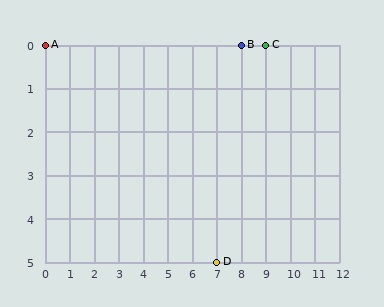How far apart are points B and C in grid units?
Points B and C are 1 column apart.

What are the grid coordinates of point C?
Point C is at grid coordinates (9, 0).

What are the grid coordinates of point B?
Point B is at grid coordinates (8, 0).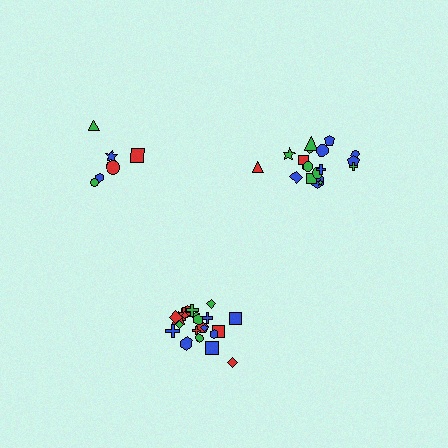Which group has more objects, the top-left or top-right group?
The top-right group.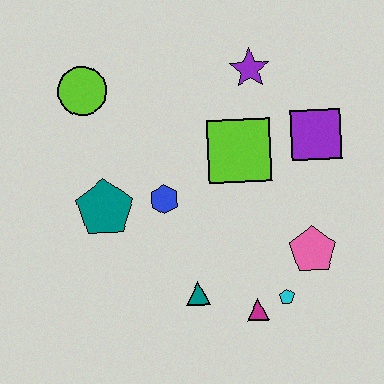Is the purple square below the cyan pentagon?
No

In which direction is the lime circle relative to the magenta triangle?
The lime circle is above the magenta triangle.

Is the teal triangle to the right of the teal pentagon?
Yes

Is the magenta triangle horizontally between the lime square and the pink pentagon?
Yes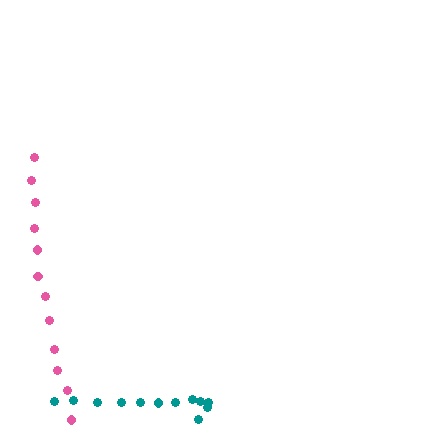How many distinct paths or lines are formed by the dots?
There are 2 distinct paths.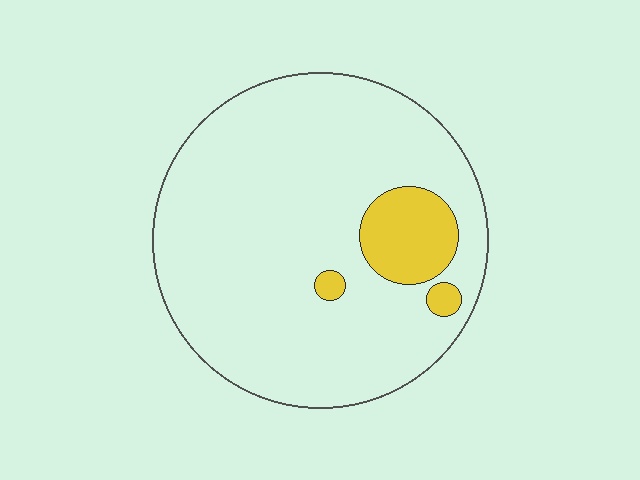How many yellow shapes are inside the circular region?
3.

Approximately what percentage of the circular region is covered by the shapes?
Approximately 10%.